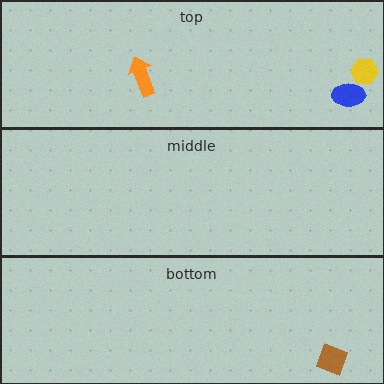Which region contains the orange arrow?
The top region.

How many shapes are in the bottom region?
1.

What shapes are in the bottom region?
The brown diamond.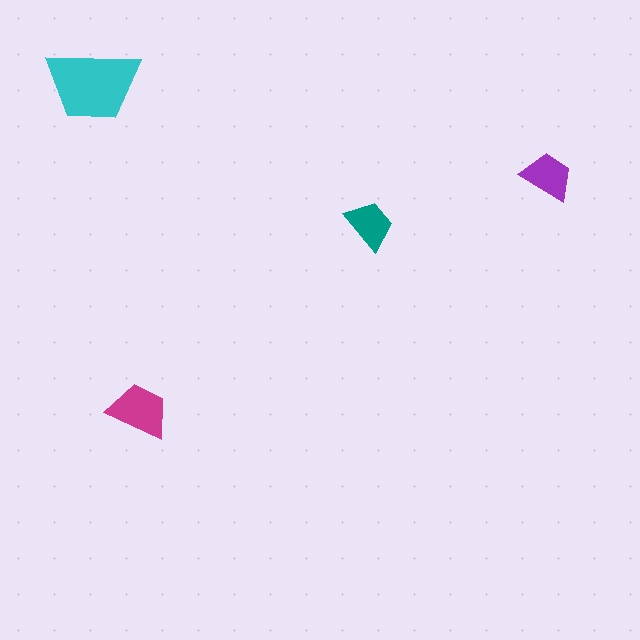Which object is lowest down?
The magenta trapezoid is bottommost.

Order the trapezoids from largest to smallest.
the cyan one, the magenta one, the purple one, the teal one.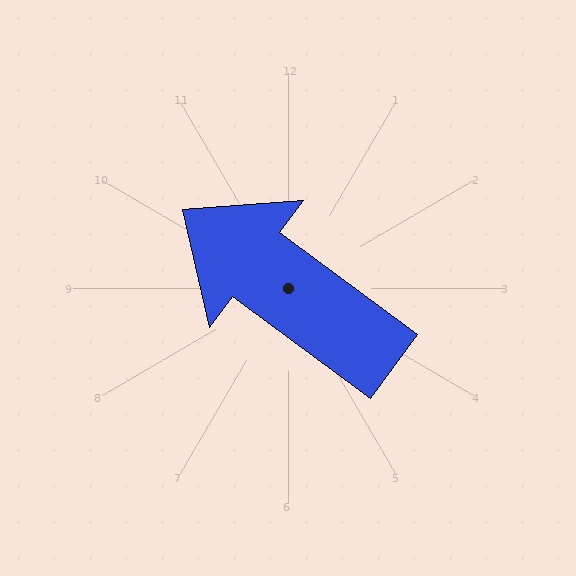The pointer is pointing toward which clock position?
Roughly 10 o'clock.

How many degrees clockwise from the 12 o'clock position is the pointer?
Approximately 307 degrees.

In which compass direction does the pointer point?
Northwest.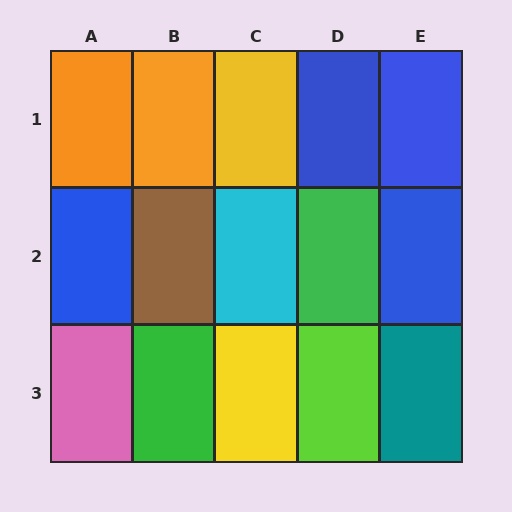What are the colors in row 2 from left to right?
Blue, brown, cyan, green, blue.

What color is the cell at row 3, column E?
Teal.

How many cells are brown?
1 cell is brown.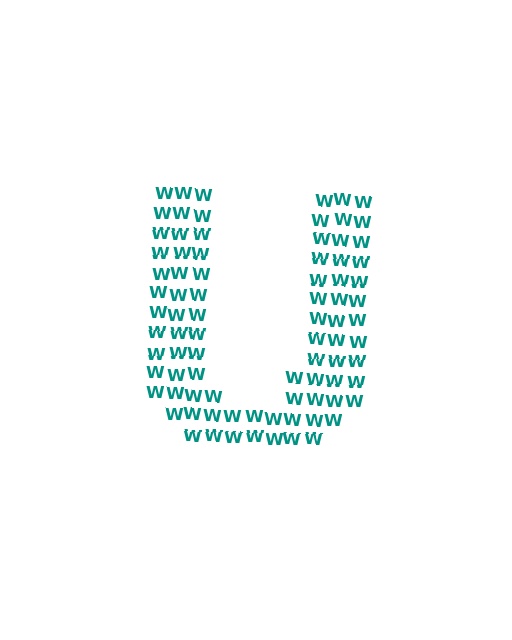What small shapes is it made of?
It is made of small letter W's.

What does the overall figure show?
The overall figure shows the letter U.